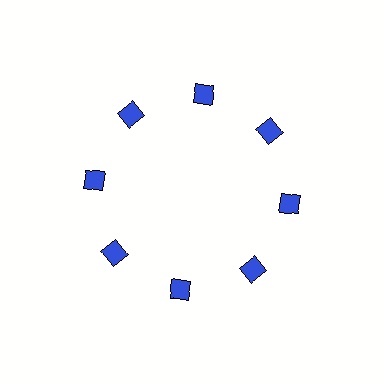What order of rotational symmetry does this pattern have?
This pattern has 8-fold rotational symmetry.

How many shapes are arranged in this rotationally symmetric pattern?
There are 8 shapes, arranged in 8 groups of 1.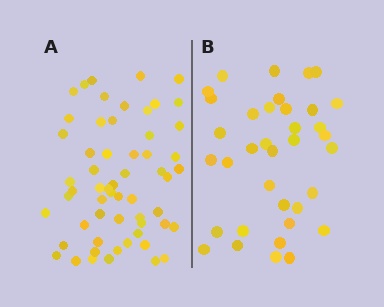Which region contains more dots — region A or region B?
Region A (the left region) has more dots.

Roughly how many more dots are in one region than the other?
Region A has approximately 20 more dots than region B.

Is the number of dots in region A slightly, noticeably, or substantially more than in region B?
Region A has substantially more. The ratio is roughly 1.6 to 1.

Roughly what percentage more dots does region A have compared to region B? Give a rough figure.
About 60% more.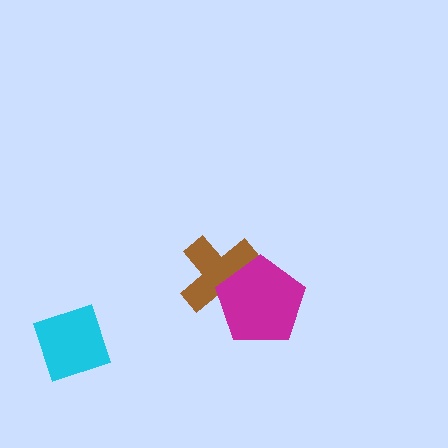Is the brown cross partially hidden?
Yes, it is partially covered by another shape.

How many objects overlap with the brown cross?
1 object overlaps with the brown cross.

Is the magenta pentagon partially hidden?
No, no other shape covers it.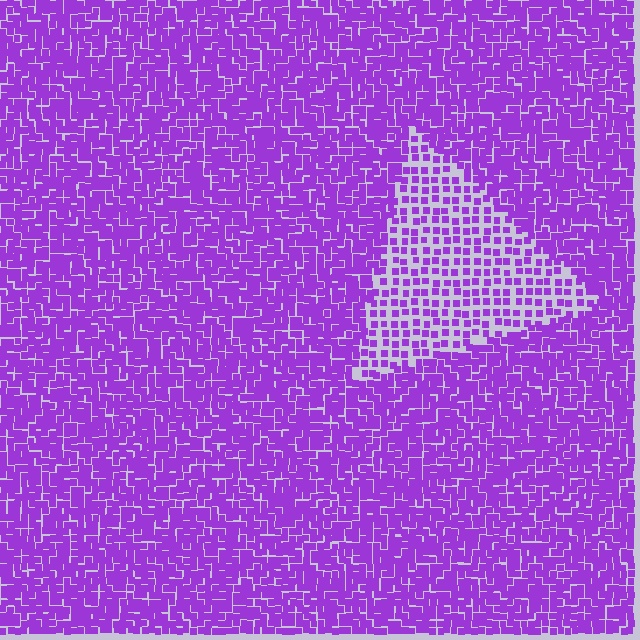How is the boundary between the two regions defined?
The boundary is defined by a change in element density (approximately 2.1x ratio). All elements are the same color, size, and shape.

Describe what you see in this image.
The image contains small purple elements arranged at two different densities. A triangle-shaped region is visible where the elements are less densely packed than the surrounding area.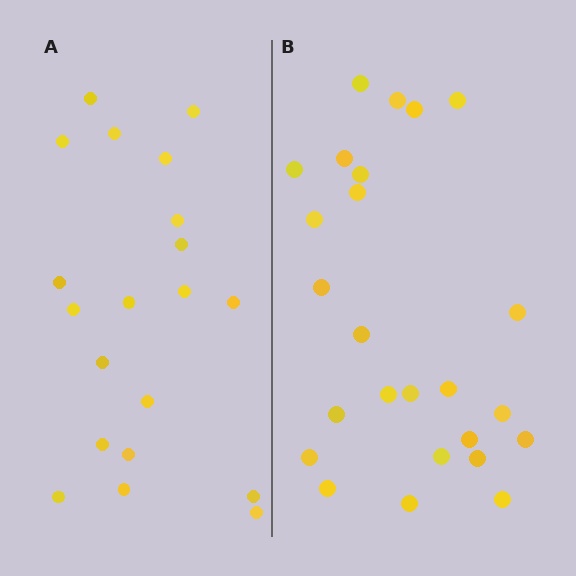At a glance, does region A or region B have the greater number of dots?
Region B (the right region) has more dots.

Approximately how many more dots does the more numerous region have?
Region B has about 5 more dots than region A.